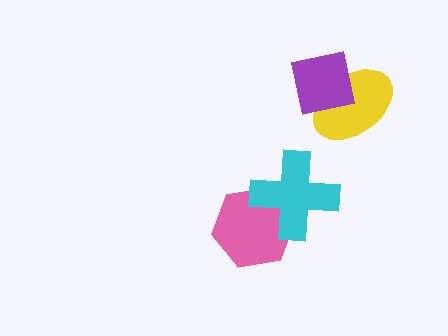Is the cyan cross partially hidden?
No, no other shape covers it.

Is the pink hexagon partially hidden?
Yes, it is partially covered by another shape.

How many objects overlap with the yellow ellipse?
1 object overlaps with the yellow ellipse.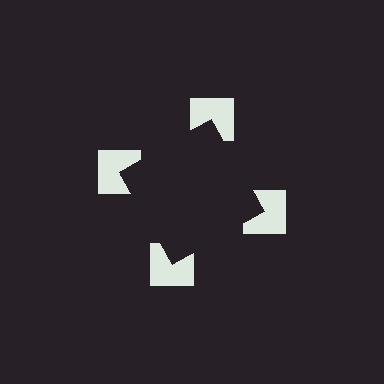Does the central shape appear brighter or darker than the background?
It typically appears slightly darker than the background, even though no actual brightness change is drawn.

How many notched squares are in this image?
There are 4 — one at each vertex of the illusory square.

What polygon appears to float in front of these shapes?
An illusory square — its edges are inferred from the aligned wedge cuts in the notched squares, not physically drawn.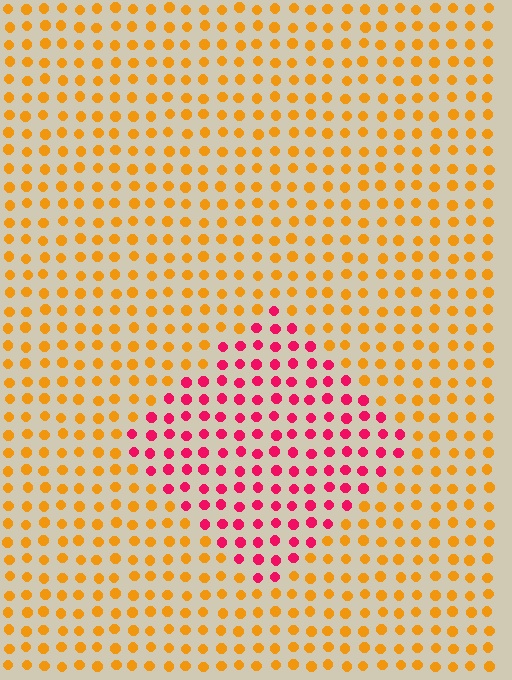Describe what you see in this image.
The image is filled with small orange elements in a uniform arrangement. A diamond-shaped region is visible where the elements are tinted to a slightly different hue, forming a subtle color boundary.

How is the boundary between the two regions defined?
The boundary is defined purely by a slight shift in hue (about 58 degrees). Spacing, size, and orientation are identical on both sides.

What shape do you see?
I see a diamond.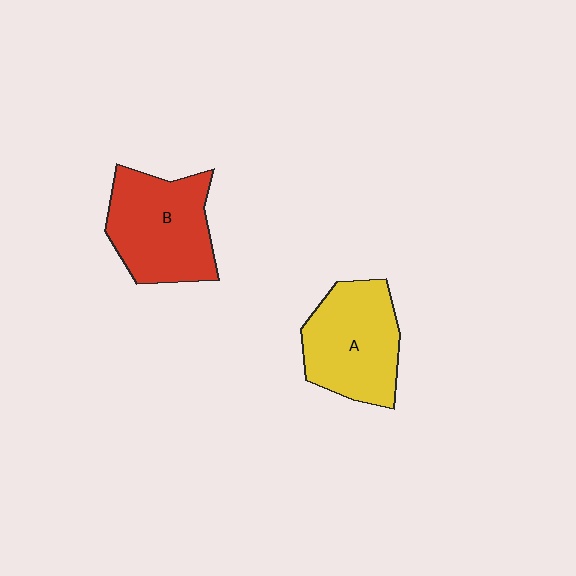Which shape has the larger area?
Shape B (red).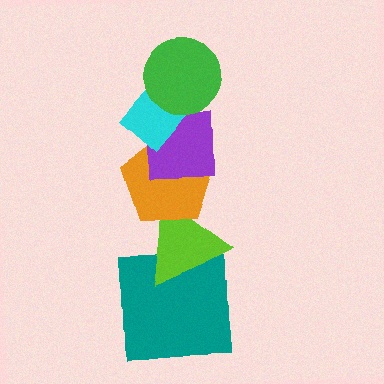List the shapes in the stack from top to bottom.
From top to bottom: the green circle, the cyan rectangle, the purple square, the orange pentagon, the lime triangle, the teal square.